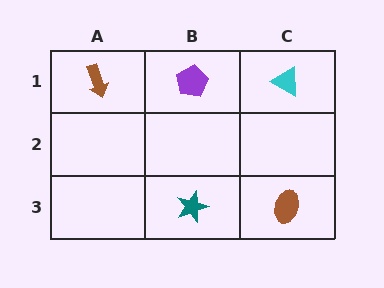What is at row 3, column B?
A teal star.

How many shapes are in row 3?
2 shapes.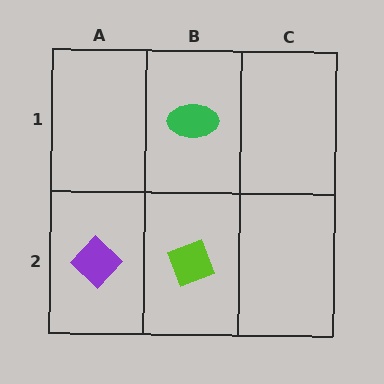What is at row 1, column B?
A green ellipse.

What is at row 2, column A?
A purple diamond.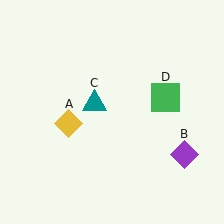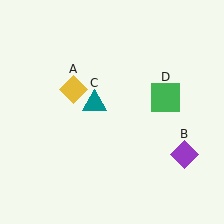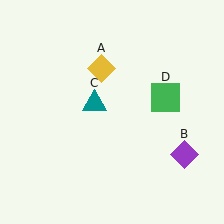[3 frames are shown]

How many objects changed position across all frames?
1 object changed position: yellow diamond (object A).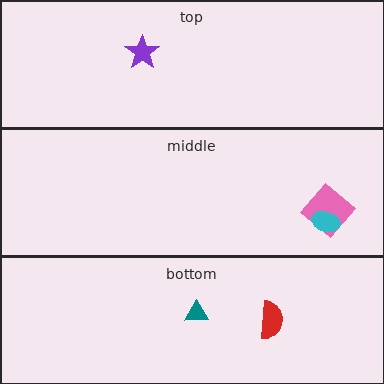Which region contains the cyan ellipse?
The middle region.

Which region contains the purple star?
The top region.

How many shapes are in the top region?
1.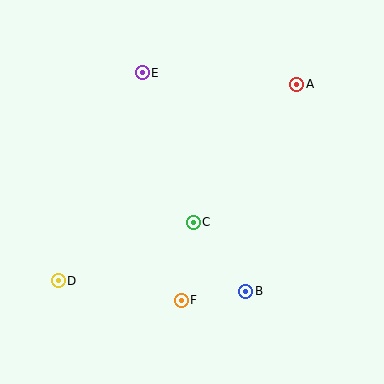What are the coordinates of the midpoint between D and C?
The midpoint between D and C is at (126, 251).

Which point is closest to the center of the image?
Point C at (193, 222) is closest to the center.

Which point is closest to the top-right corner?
Point A is closest to the top-right corner.